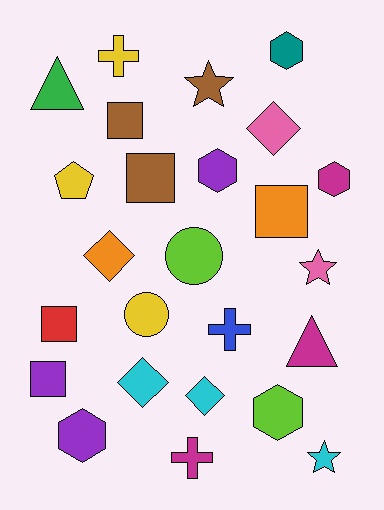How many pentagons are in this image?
There is 1 pentagon.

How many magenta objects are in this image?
There are 3 magenta objects.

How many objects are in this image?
There are 25 objects.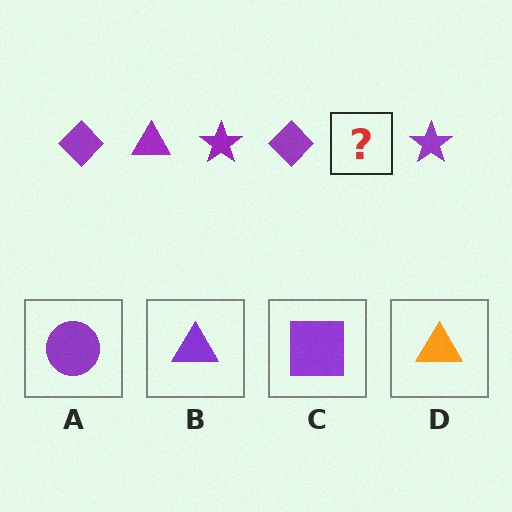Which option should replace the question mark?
Option B.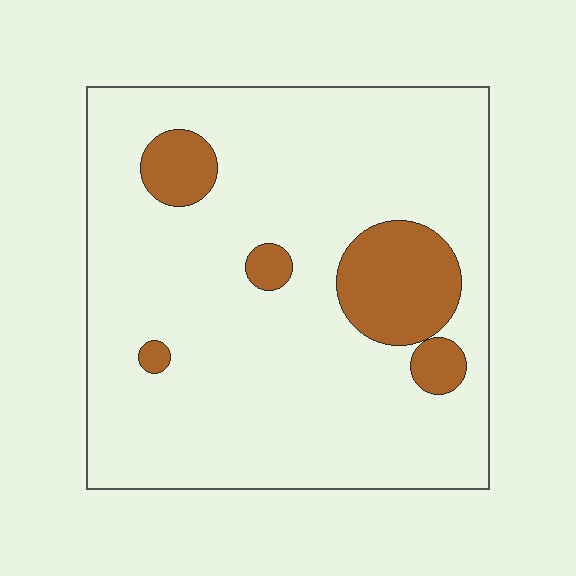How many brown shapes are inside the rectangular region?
5.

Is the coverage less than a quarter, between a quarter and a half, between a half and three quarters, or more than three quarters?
Less than a quarter.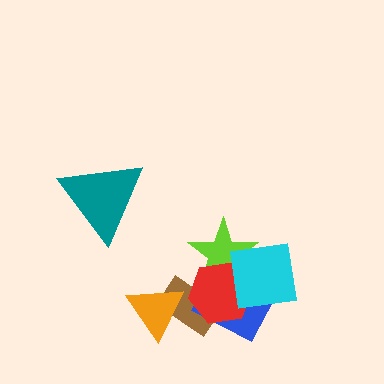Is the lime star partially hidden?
Yes, it is partially covered by another shape.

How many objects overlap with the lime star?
3 objects overlap with the lime star.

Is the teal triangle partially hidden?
No, no other shape covers it.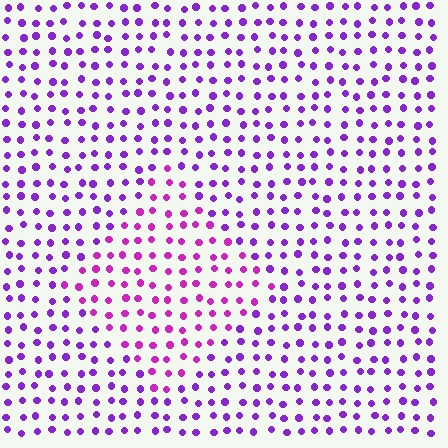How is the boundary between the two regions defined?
The boundary is defined purely by a slight shift in hue (about 30 degrees). Spacing, size, and orientation are identical on both sides.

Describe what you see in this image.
The image is filled with small purple elements in a uniform arrangement. A diamond-shaped region is visible where the elements are tinted to a slightly different hue, forming a subtle color boundary.